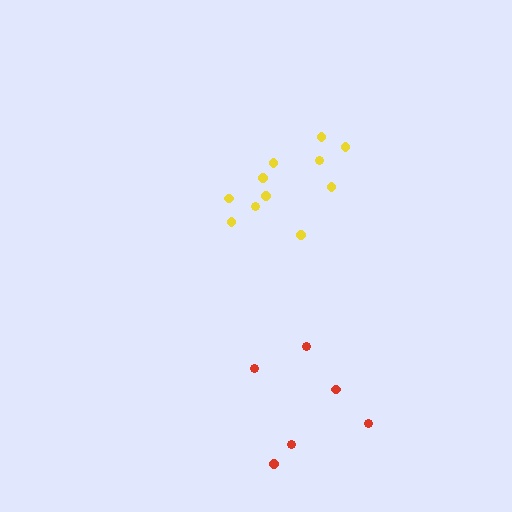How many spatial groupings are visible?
There are 2 spatial groupings.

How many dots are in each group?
Group 1: 11 dots, Group 2: 6 dots (17 total).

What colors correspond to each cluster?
The clusters are colored: yellow, red.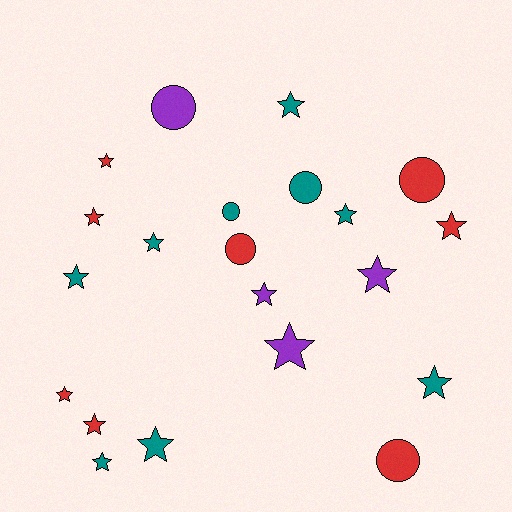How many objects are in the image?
There are 21 objects.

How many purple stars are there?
There are 3 purple stars.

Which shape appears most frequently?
Star, with 15 objects.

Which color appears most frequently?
Teal, with 9 objects.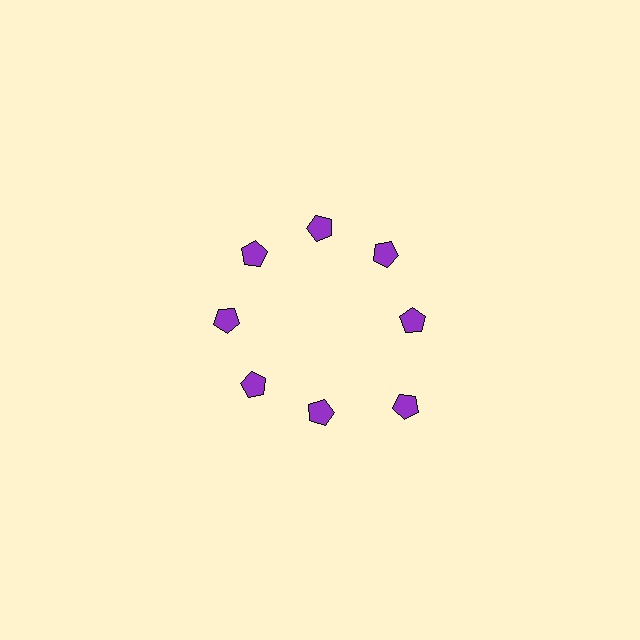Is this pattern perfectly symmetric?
No. The 8 purple pentagons are arranged in a ring, but one element near the 4 o'clock position is pushed outward from the center, breaking the 8-fold rotational symmetry.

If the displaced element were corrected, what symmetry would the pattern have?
It would have 8-fold rotational symmetry — the pattern would map onto itself every 45 degrees.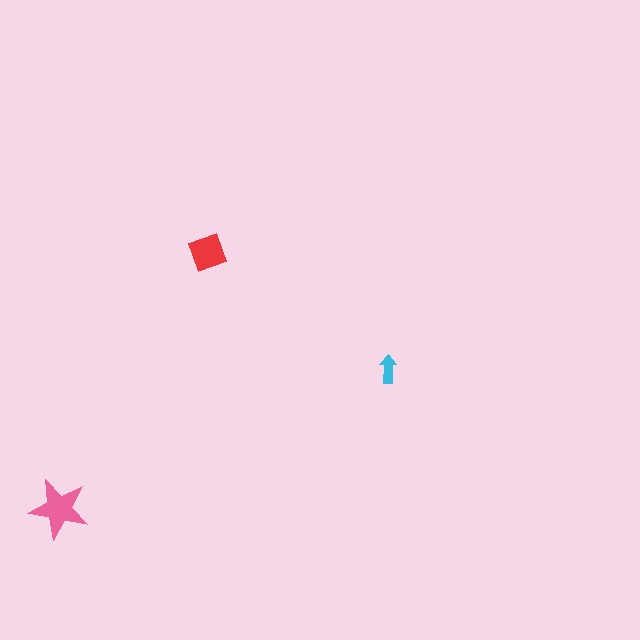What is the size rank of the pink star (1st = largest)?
1st.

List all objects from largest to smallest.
The pink star, the red square, the cyan arrow.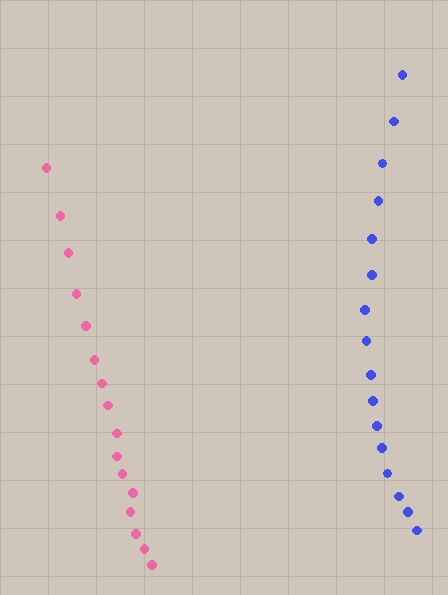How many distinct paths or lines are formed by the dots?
There are 2 distinct paths.